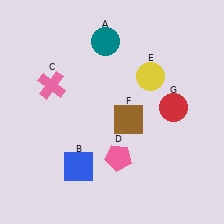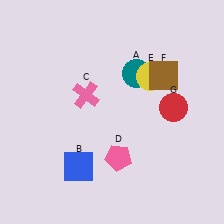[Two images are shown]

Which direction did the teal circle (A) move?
The teal circle (A) moved down.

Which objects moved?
The objects that moved are: the teal circle (A), the pink cross (C), the brown square (F).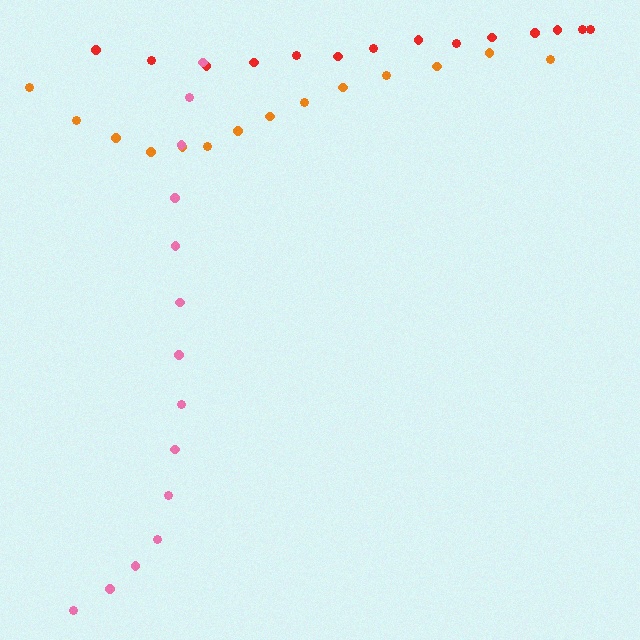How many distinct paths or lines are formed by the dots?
There are 3 distinct paths.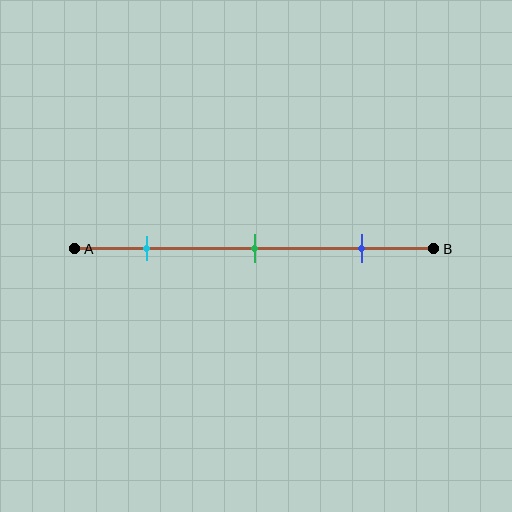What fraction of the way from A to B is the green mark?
The green mark is approximately 50% (0.5) of the way from A to B.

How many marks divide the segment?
There are 3 marks dividing the segment.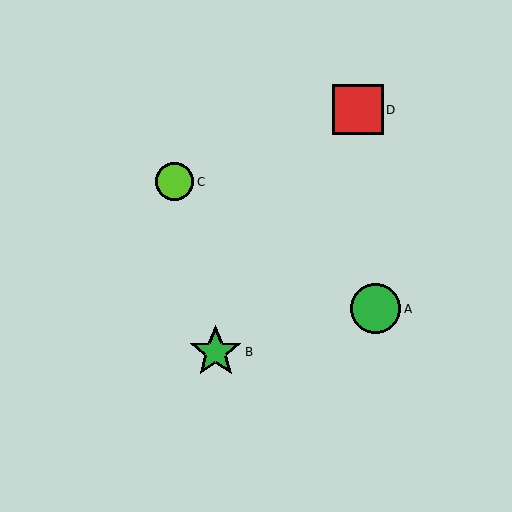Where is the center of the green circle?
The center of the green circle is at (375, 309).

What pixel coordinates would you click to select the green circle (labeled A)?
Click at (375, 309) to select the green circle A.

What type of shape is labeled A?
Shape A is a green circle.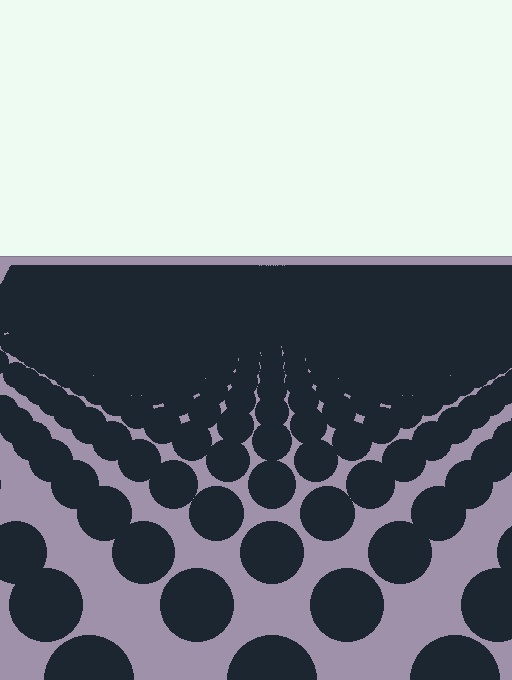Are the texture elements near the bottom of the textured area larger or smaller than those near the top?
Larger. Near the bottom, elements are closer to the viewer and appear at a bigger on-screen size.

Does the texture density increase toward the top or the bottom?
Density increases toward the top.